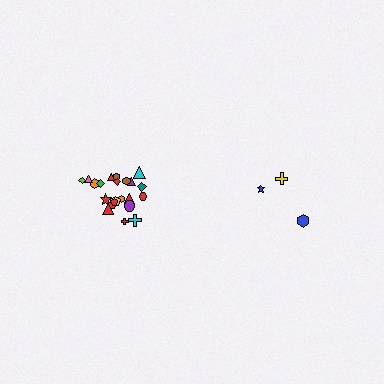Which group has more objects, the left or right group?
The left group.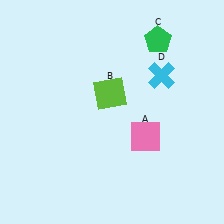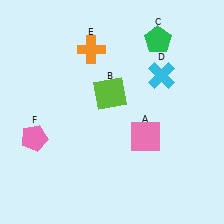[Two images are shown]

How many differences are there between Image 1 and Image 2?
There are 2 differences between the two images.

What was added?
An orange cross (E), a pink pentagon (F) were added in Image 2.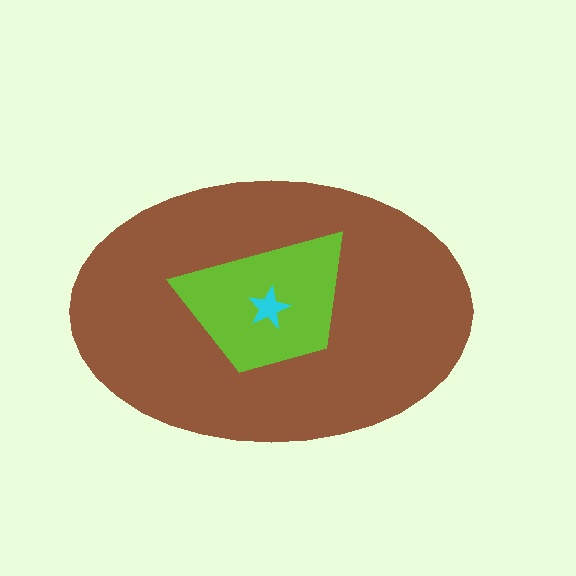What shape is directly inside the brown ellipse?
The lime trapezoid.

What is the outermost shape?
The brown ellipse.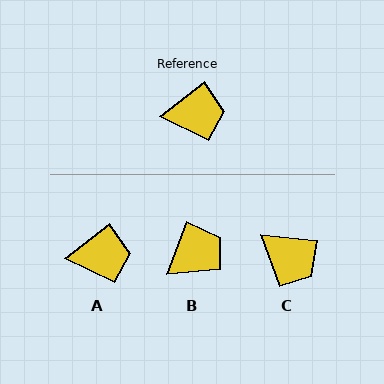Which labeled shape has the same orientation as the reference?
A.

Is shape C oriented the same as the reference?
No, it is off by about 44 degrees.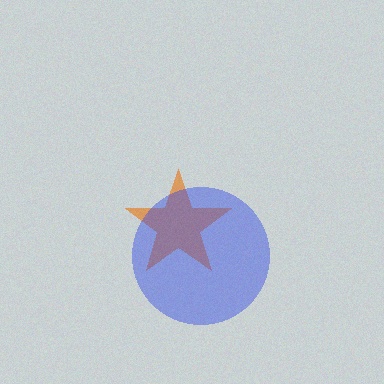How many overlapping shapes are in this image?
There are 2 overlapping shapes in the image.